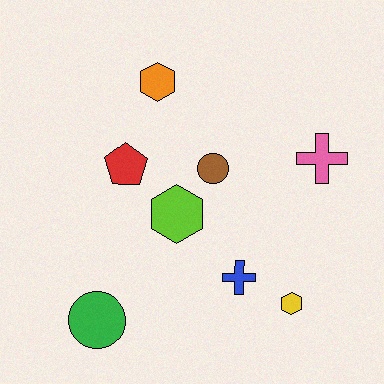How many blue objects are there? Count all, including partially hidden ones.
There is 1 blue object.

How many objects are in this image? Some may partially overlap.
There are 8 objects.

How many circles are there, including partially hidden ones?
There are 2 circles.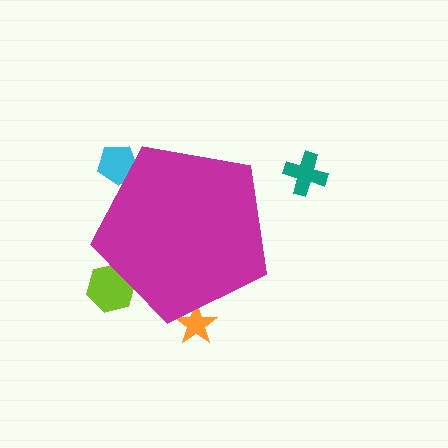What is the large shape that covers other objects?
A magenta pentagon.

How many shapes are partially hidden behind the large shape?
3 shapes are partially hidden.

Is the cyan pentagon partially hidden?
Yes, the cyan pentagon is partially hidden behind the magenta pentagon.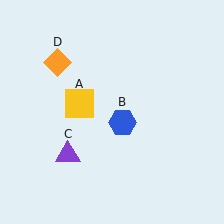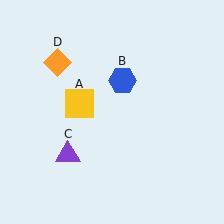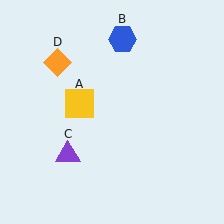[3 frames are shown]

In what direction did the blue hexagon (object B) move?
The blue hexagon (object B) moved up.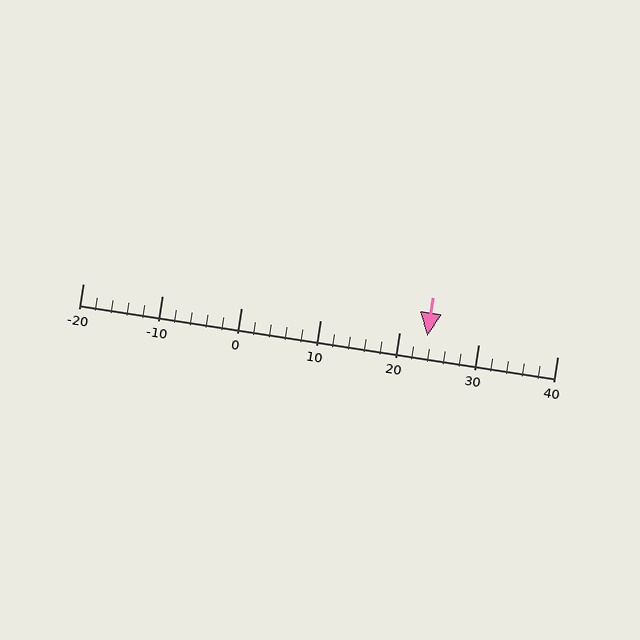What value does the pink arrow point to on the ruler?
The pink arrow points to approximately 24.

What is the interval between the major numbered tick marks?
The major tick marks are spaced 10 units apart.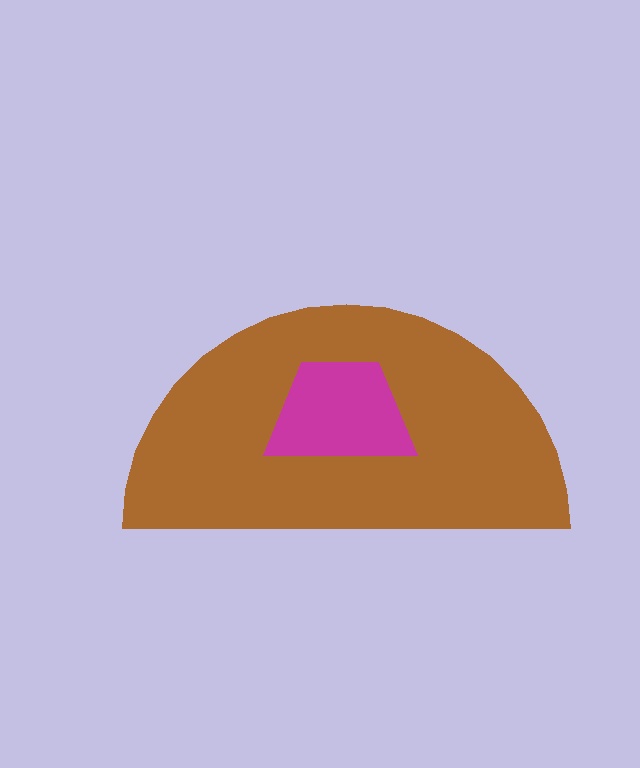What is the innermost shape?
The magenta trapezoid.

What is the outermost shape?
The brown semicircle.